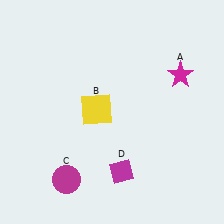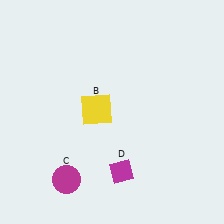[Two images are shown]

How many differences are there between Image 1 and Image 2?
There is 1 difference between the two images.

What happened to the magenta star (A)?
The magenta star (A) was removed in Image 2. It was in the top-right area of Image 1.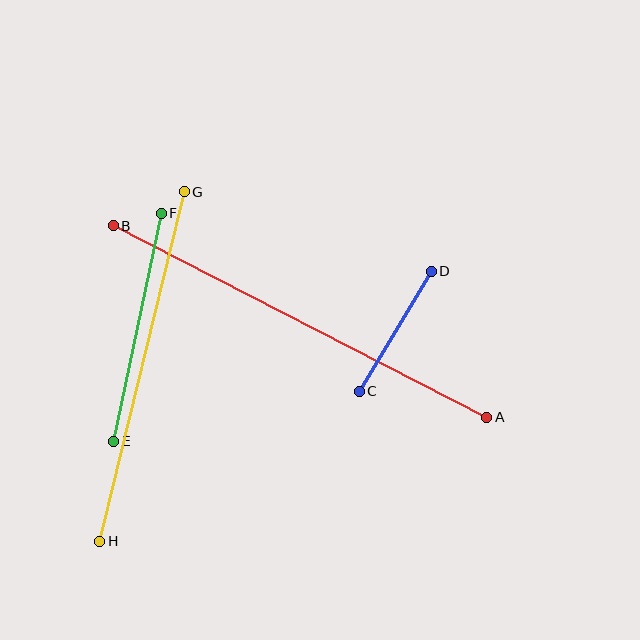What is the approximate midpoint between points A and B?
The midpoint is at approximately (300, 322) pixels.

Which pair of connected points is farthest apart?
Points A and B are farthest apart.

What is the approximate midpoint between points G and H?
The midpoint is at approximately (142, 366) pixels.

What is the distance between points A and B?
The distance is approximately 420 pixels.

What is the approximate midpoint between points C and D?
The midpoint is at approximately (395, 331) pixels.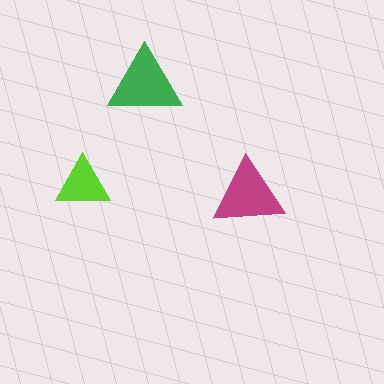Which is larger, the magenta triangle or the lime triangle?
The magenta one.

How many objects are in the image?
There are 3 objects in the image.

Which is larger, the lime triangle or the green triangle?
The green one.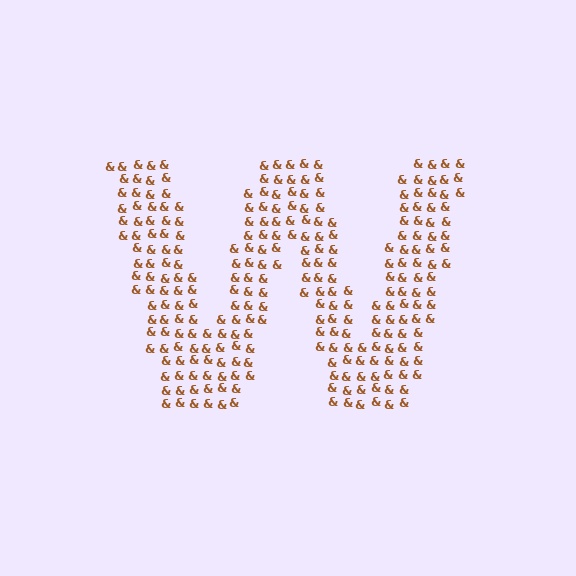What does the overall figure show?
The overall figure shows the letter W.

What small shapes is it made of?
It is made of small ampersands.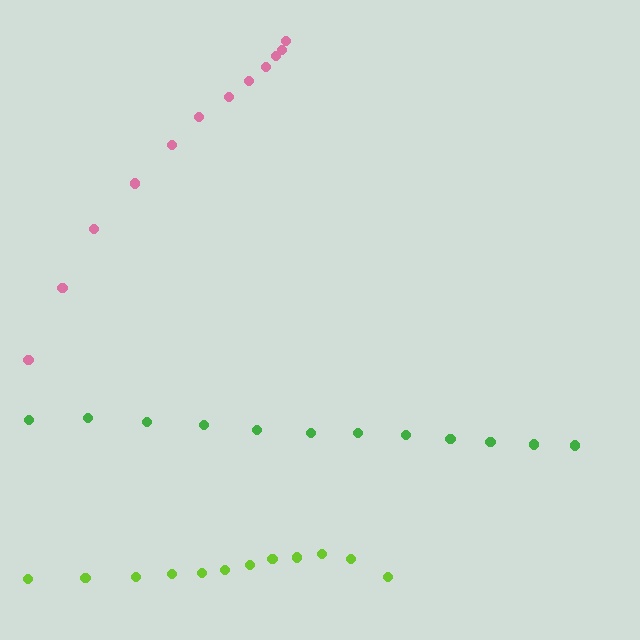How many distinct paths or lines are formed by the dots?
There are 3 distinct paths.